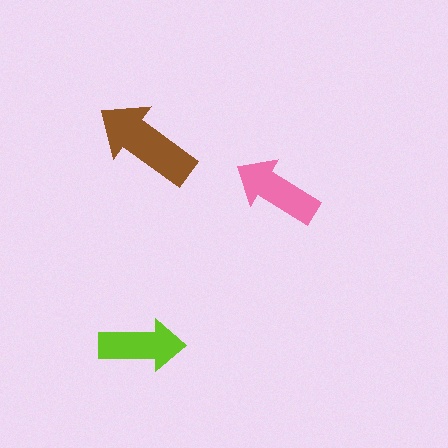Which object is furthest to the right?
The pink arrow is rightmost.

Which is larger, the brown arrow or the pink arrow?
The brown one.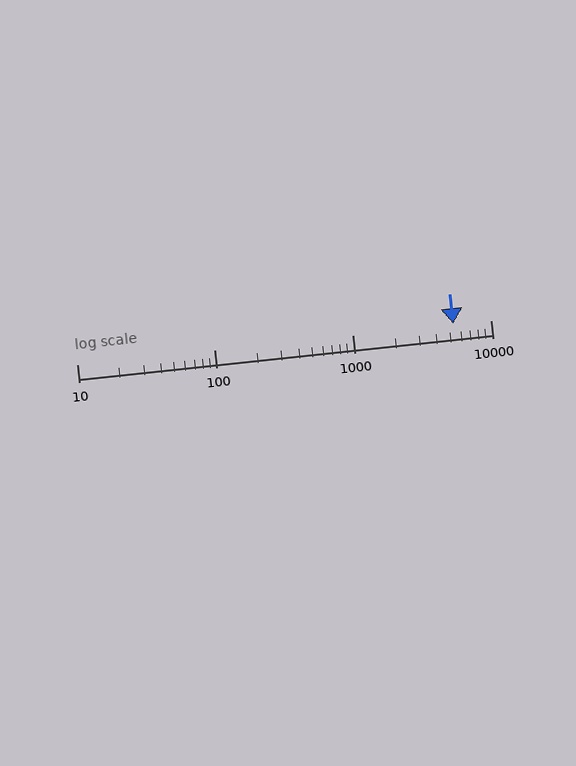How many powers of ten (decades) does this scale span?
The scale spans 3 decades, from 10 to 10000.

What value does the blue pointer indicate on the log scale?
The pointer indicates approximately 5400.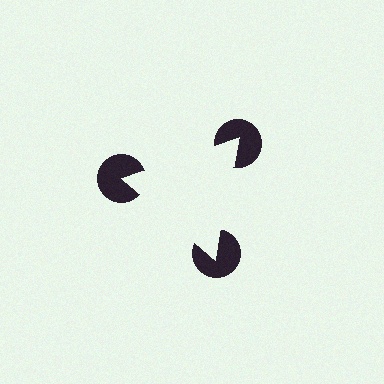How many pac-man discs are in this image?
There are 3 — one at each vertex of the illusory triangle.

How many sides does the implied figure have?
3 sides.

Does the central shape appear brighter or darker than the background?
It typically appears slightly brighter than the background, even though no actual brightness change is drawn.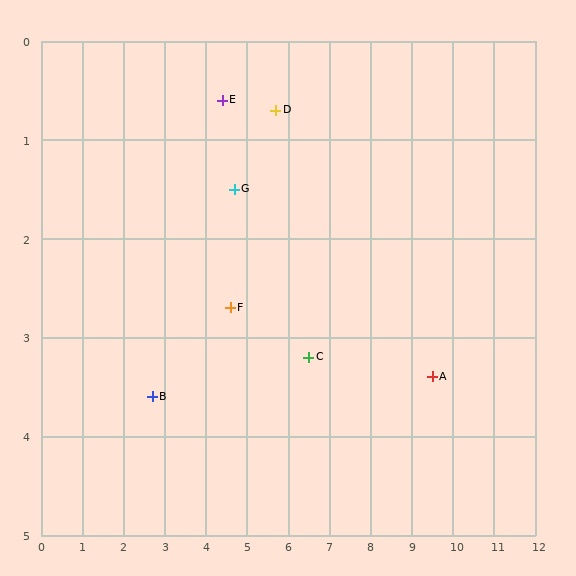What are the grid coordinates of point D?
Point D is at approximately (5.7, 0.7).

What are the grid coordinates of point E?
Point E is at approximately (4.4, 0.6).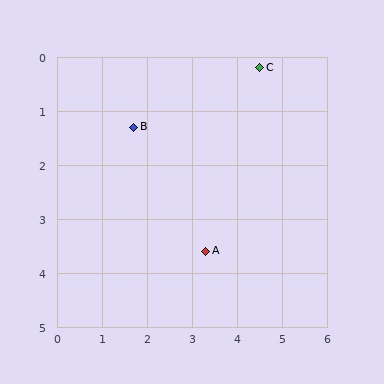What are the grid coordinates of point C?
Point C is at approximately (4.5, 0.2).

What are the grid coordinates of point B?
Point B is at approximately (1.7, 1.3).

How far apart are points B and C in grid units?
Points B and C are about 3.0 grid units apart.